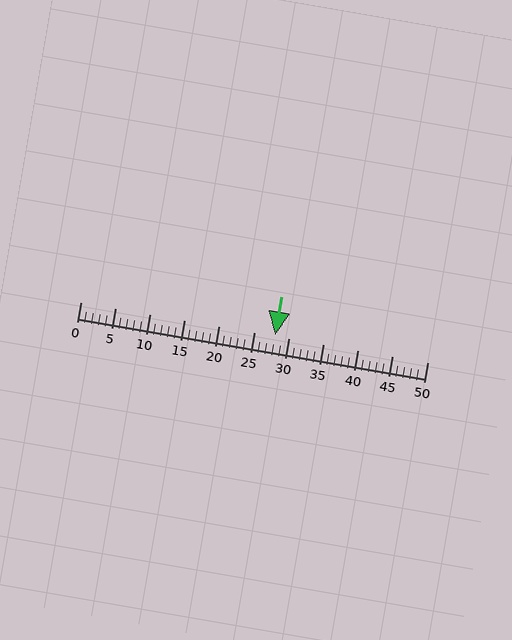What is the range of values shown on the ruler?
The ruler shows values from 0 to 50.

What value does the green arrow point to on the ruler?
The green arrow points to approximately 28.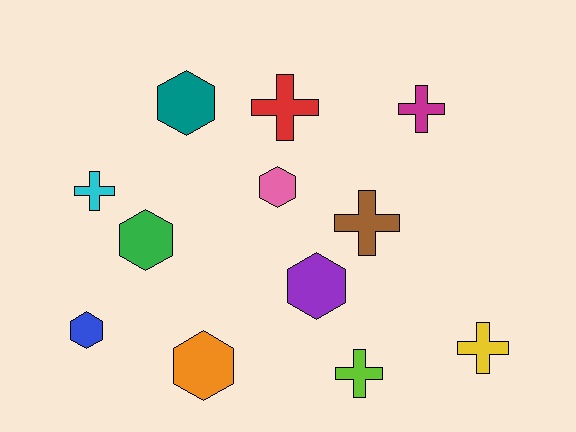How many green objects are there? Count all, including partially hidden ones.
There is 1 green object.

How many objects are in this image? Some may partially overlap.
There are 12 objects.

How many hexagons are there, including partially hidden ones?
There are 6 hexagons.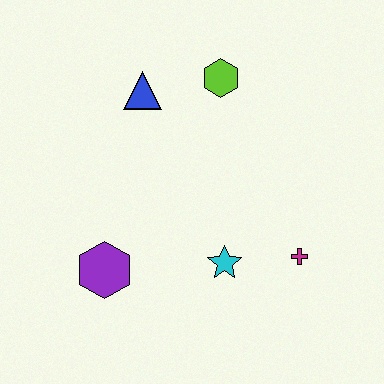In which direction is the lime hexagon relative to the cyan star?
The lime hexagon is above the cyan star.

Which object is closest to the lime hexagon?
The blue triangle is closest to the lime hexagon.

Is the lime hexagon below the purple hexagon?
No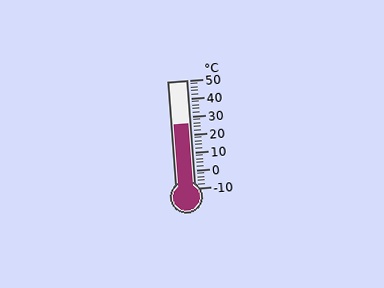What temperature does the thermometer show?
The thermometer shows approximately 26°C.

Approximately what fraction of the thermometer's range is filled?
The thermometer is filled to approximately 60% of its range.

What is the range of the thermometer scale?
The thermometer scale ranges from -10°C to 50°C.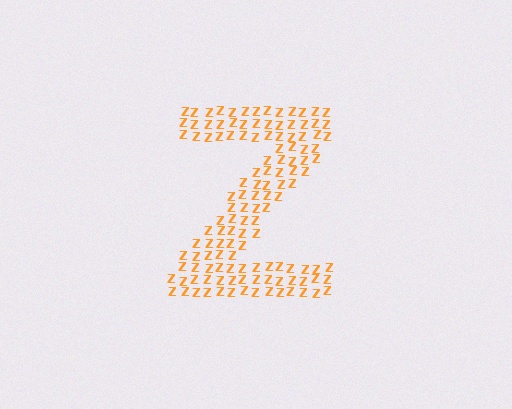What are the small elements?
The small elements are letter Z's.